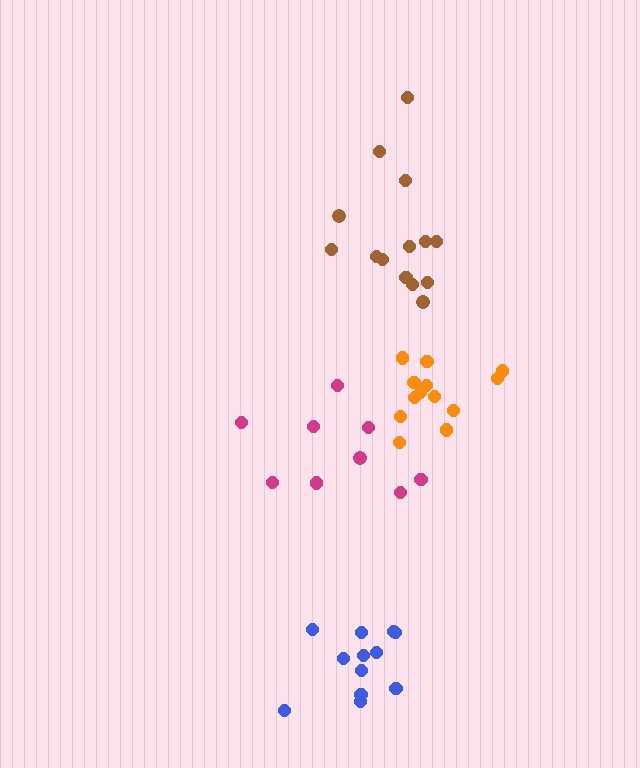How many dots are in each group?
Group 1: 14 dots, Group 2: 13 dots, Group 3: 12 dots, Group 4: 9 dots (48 total).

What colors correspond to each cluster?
The clusters are colored: brown, orange, blue, magenta.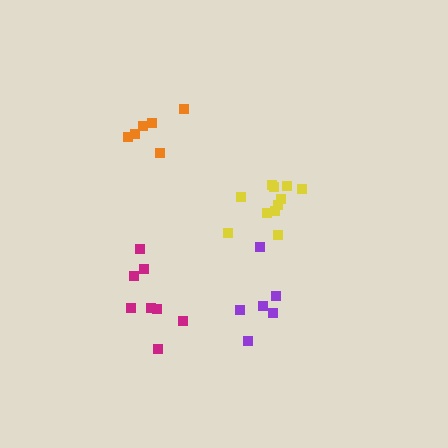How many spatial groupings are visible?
There are 4 spatial groupings.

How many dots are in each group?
Group 1: 6 dots, Group 2: 11 dots, Group 3: 6 dots, Group 4: 8 dots (31 total).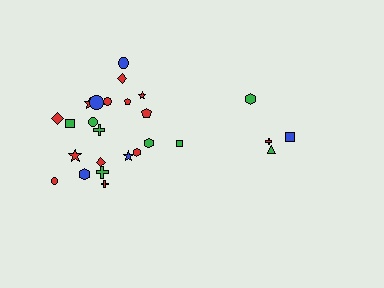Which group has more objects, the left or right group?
The left group.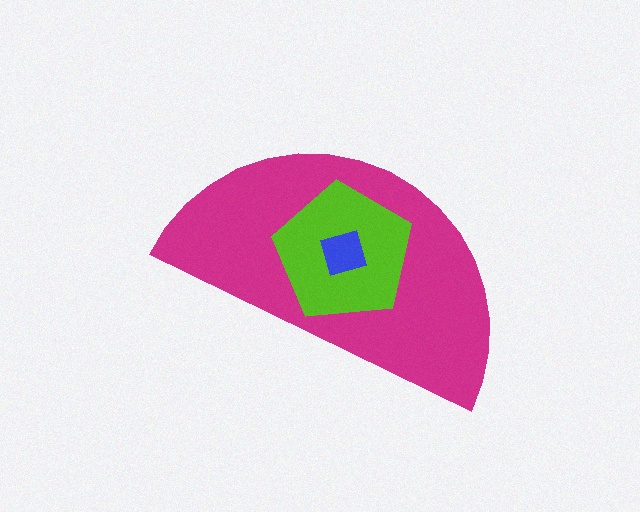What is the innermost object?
The blue square.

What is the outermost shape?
The magenta semicircle.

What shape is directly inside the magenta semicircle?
The lime pentagon.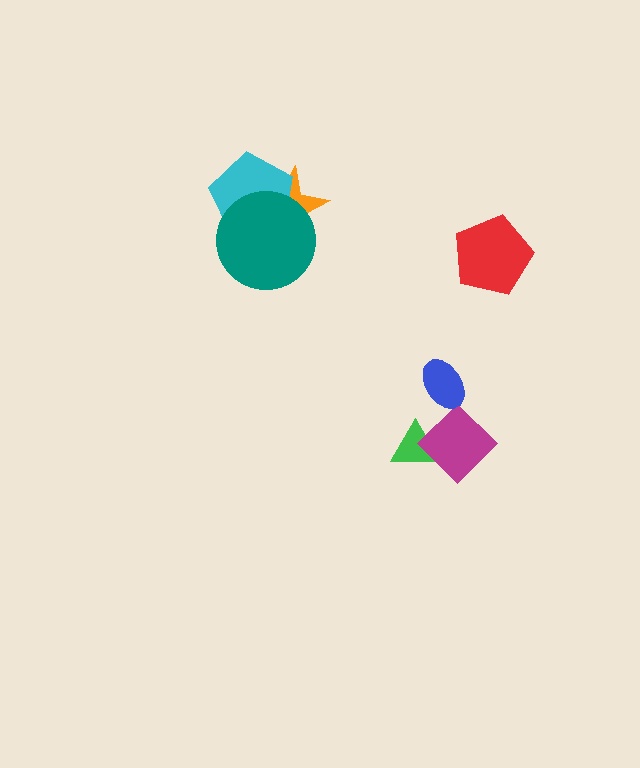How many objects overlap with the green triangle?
1 object overlaps with the green triangle.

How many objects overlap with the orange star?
2 objects overlap with the orange star.